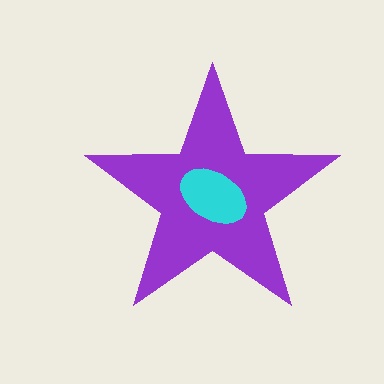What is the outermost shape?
The purple star.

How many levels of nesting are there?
2.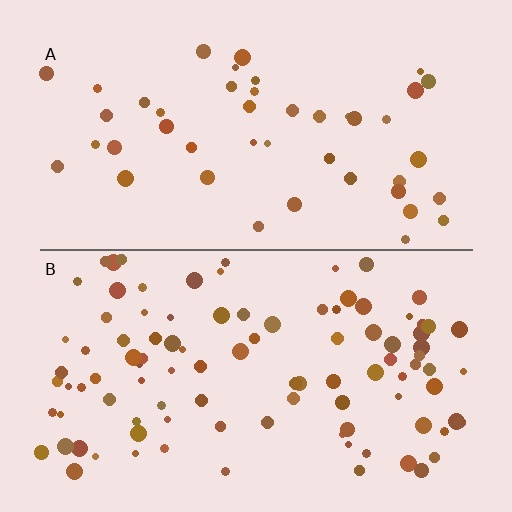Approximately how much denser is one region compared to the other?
Approximately 2.2× — region B over region A.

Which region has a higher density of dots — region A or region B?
B (the bottom).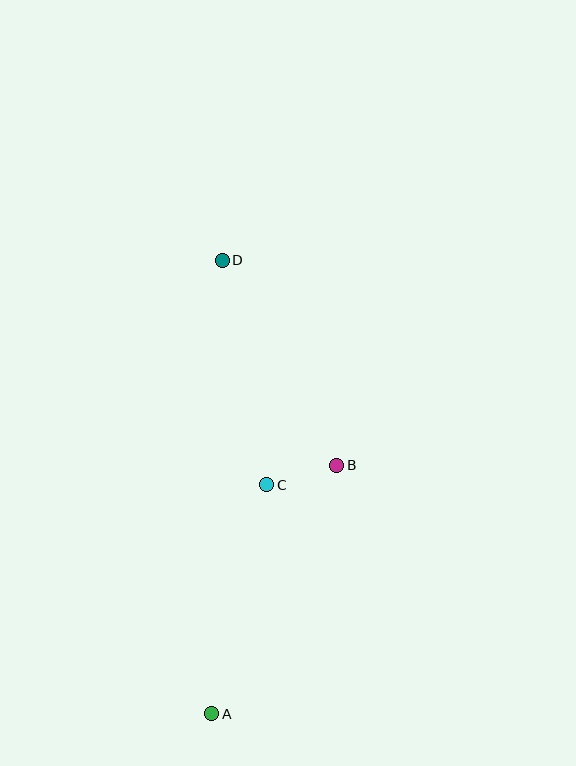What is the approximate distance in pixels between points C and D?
The distance between C and D is approximately 229 pixels.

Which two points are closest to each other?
Points B and C are closest to each other.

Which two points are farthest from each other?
Points A and D are farthest from each other.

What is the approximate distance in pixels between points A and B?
The distance between A and B is approximately 278 pixels.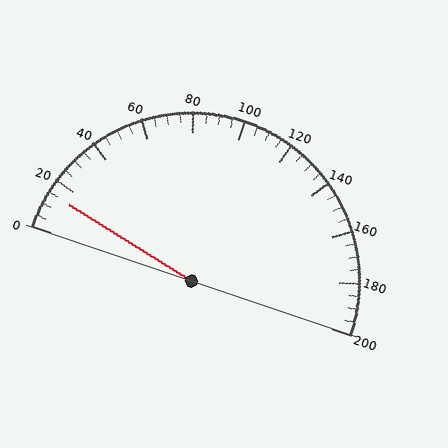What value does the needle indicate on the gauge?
The needle indicates approximately 15.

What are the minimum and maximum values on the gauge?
The gauge ranges from 0 to 200.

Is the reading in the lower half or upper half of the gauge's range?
The reading is in the lower half of the range (0 to 200).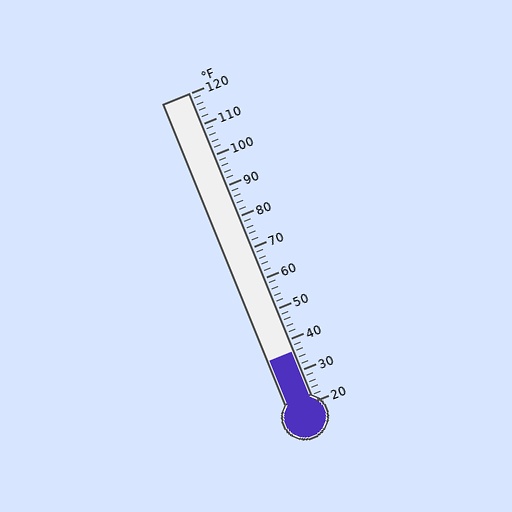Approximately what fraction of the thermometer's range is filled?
The thermometer is filled to approximately 15% of its range.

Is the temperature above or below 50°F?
The temperature is below 50°F.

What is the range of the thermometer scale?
The thermometer scale ranges from 20°F to 120°F.